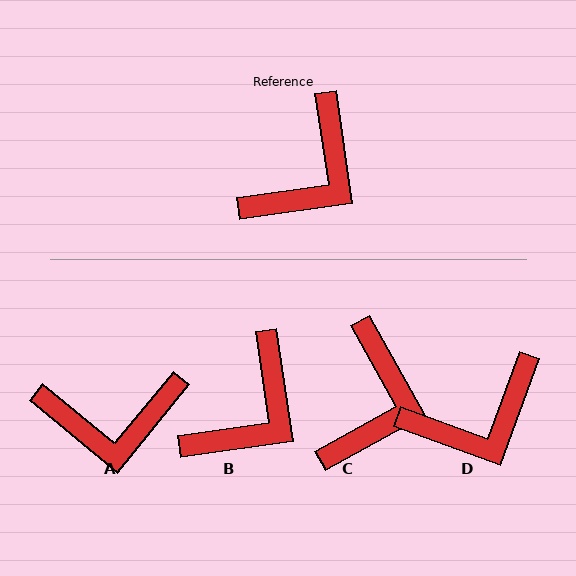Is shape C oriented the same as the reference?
No, it is off by about 21 degrees.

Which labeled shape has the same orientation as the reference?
B.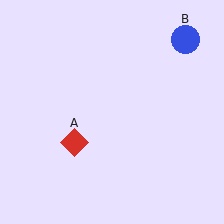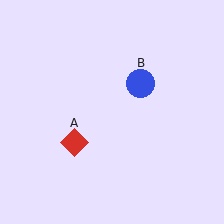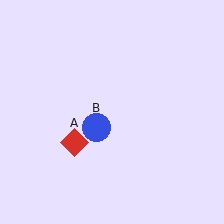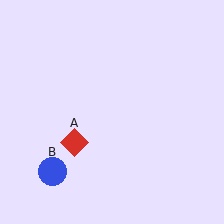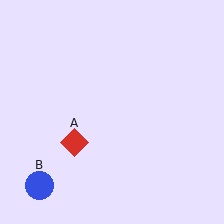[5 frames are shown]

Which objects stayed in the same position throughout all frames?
Red diamond (object A) remained stationary.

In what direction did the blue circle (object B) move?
The blue circle (object B) moved down and to the left.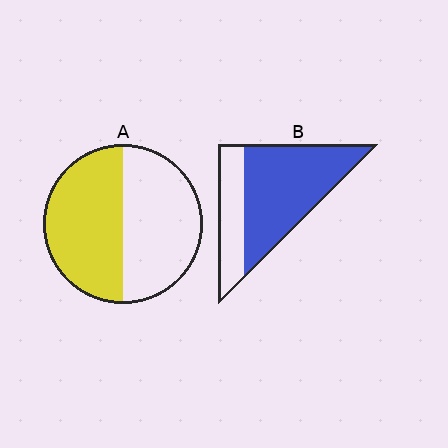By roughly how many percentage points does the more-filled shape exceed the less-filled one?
By roughly 20 percentage points (B over A).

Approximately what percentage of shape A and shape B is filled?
A is approximately 50% and B is approximately 70%.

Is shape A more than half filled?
Roughly half.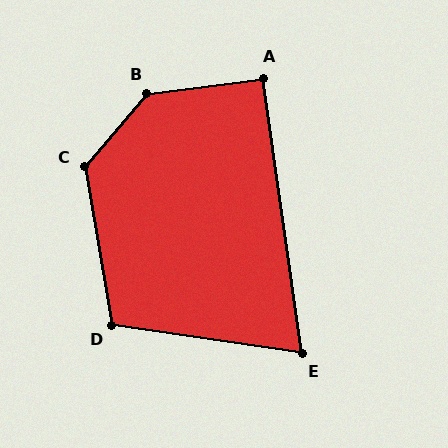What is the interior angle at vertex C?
Approximately 129 degrees (obtuse).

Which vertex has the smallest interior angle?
E, at approximately 74 degrees.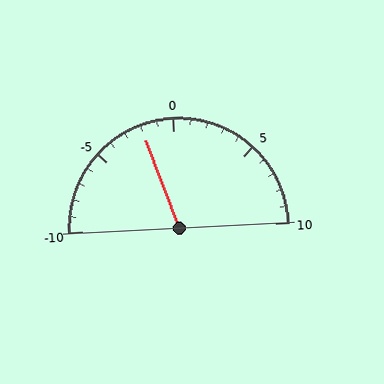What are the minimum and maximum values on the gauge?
The gauge ranges from -10 to 10.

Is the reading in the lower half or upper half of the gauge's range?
The reading is in the lower half of the range (-10 to 10).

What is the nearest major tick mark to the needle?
The nearest major tick mark is 0.